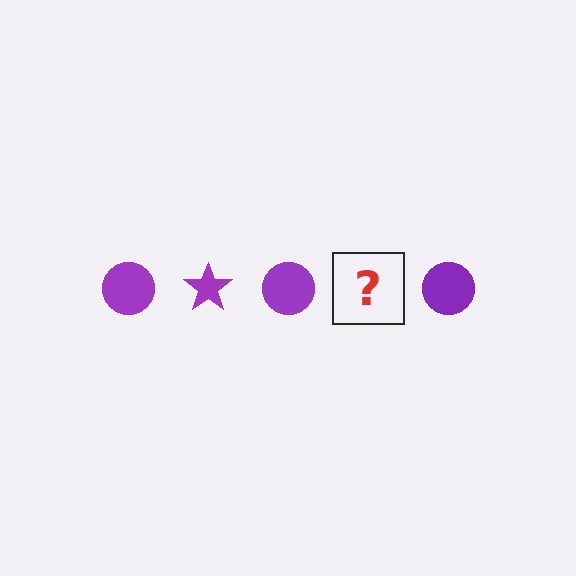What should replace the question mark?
The question mark should be replaced with a purple star.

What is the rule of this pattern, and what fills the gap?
The rule is that the pattern cycles through circle, star shapes in purple. The gap should be filled with a purple star.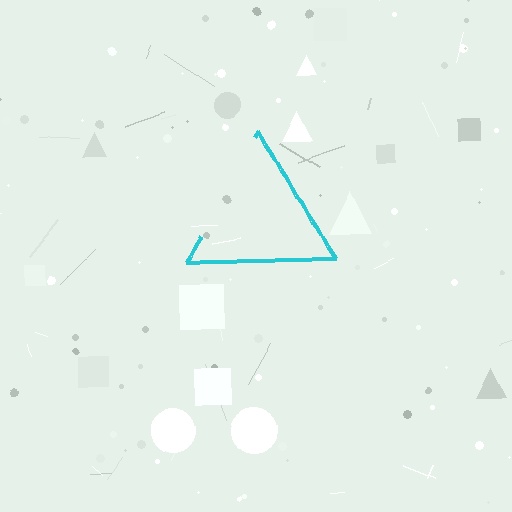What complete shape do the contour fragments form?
The contour fragments form a triangle.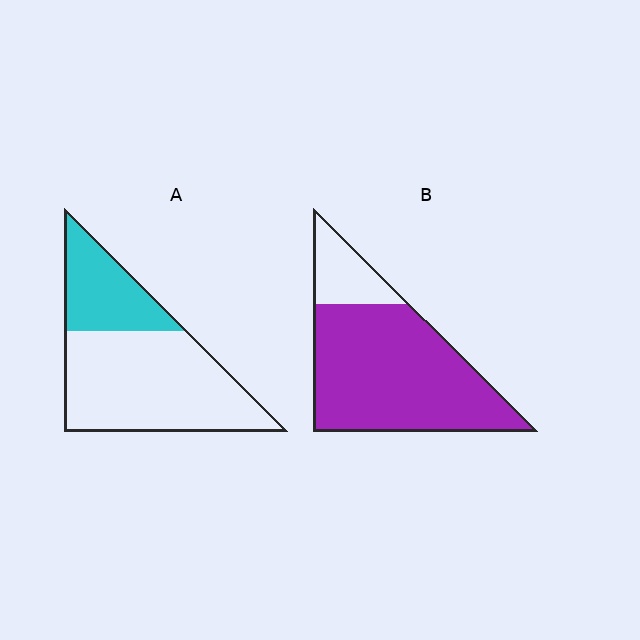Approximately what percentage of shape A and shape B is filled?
A is approximately 30% and B is approximately 80%.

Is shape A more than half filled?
No.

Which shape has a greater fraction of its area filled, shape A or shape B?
Shape B.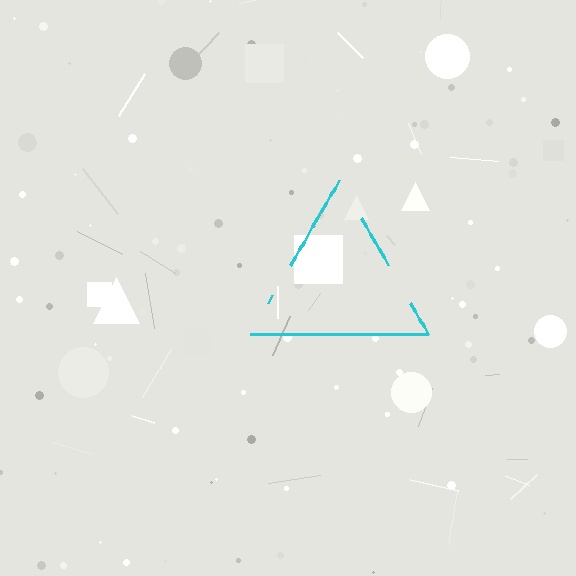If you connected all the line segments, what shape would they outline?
They would outline a triangle.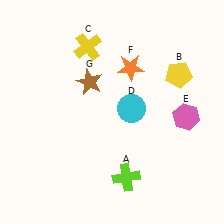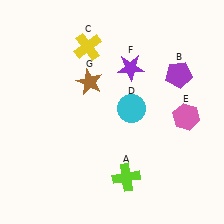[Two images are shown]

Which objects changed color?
B changed from yellow to purple. F changed from orange to purple.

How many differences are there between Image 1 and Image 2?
There are 2 differences between the two images.